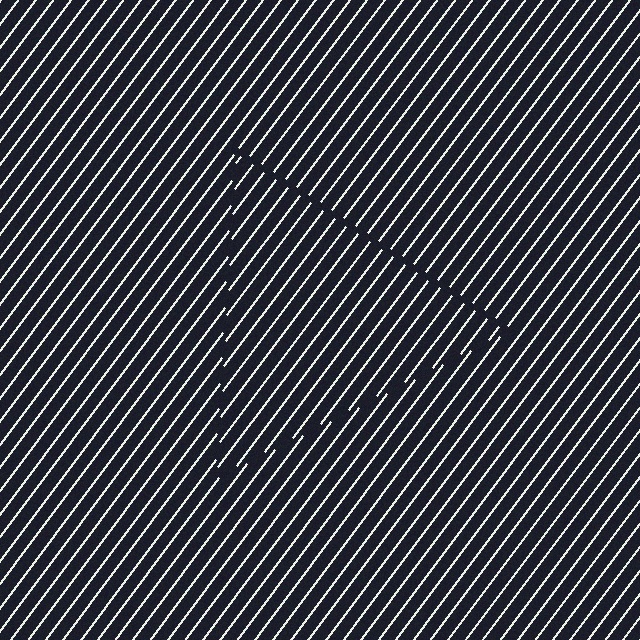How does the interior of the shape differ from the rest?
The interior of the shape contains the same grating, shifted by half a period — the contour is defined by the phase discontinuity where line-ends from the inner and outer gratings abut.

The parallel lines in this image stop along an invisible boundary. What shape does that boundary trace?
An illusory triangle. The interior of the shape contains the same grating, shifted by half a period — the contour is defined by the phase discontinuity where line-ends from the inner and outer gratings abut.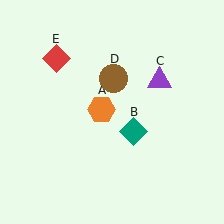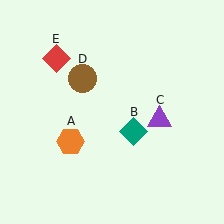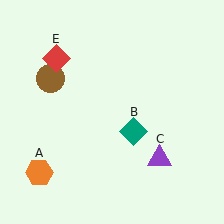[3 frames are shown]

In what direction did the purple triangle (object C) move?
The purple triangle (object C) moved down.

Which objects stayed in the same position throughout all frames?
Teal diamond (object B) and red diamond (object E) remained stationary.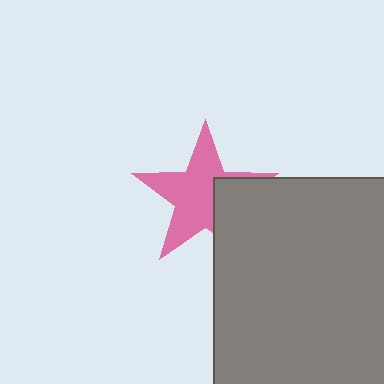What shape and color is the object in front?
The object in front is a gray rectangle.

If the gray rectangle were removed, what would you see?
You would see the complete pink star.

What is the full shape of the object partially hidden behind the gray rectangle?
The partially hidden object is a pink star.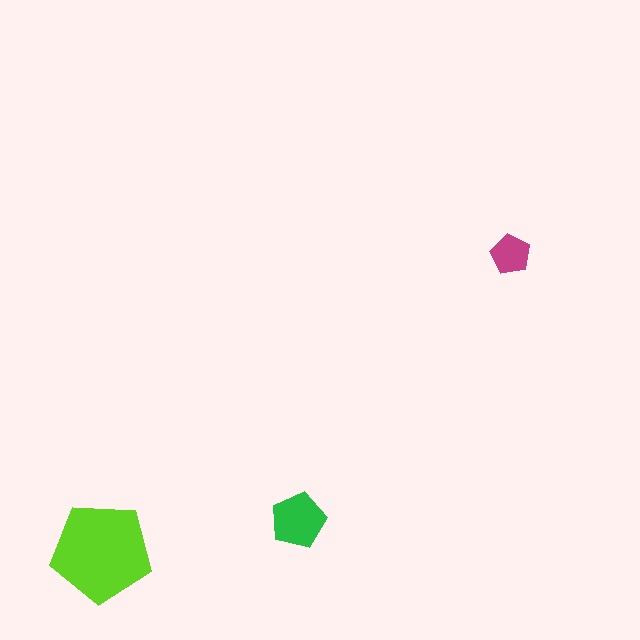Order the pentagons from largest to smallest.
the lime one, the green one, the magenta one.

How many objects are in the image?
There are 3 objects in the image.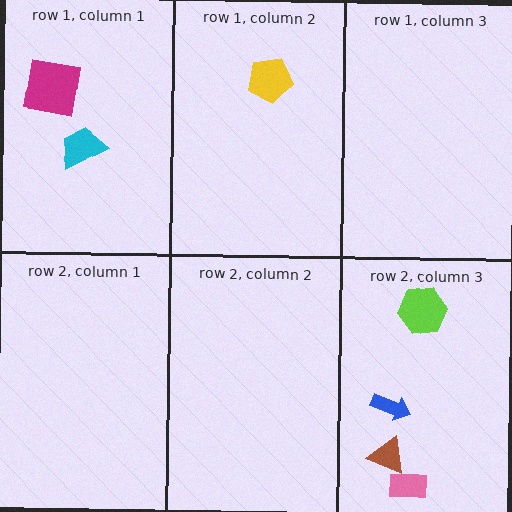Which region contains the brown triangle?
The row 2, column 3 region.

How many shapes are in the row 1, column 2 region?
1.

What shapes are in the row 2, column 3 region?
The brown triangle, the pink rectangle, the lime hexagon, the blue arrow.